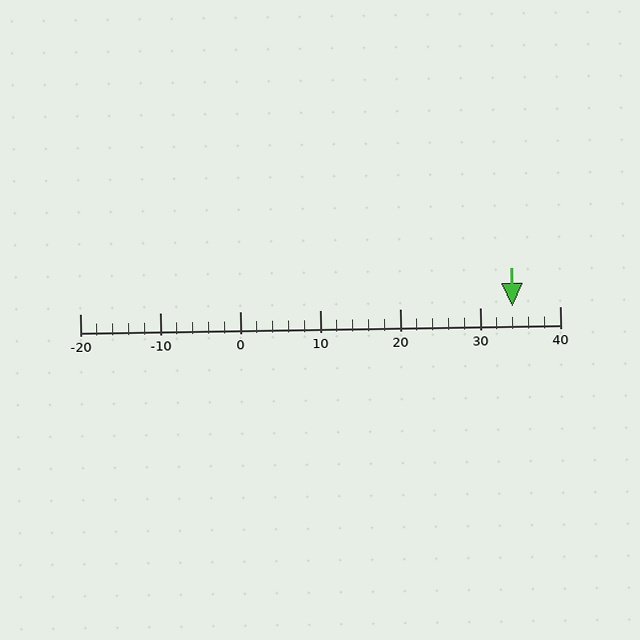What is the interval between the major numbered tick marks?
The major tick marks are spaced 10 units apart.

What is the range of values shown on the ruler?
The ruler shows values from -20 to 40.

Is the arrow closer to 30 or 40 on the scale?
The arrow is closer to 30.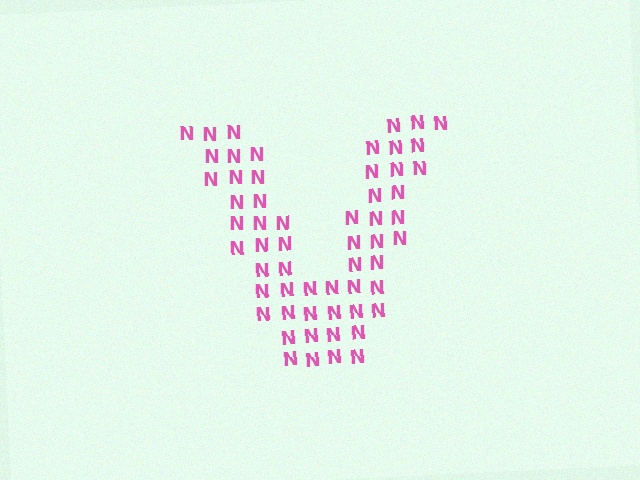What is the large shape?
The large shape is the letter V.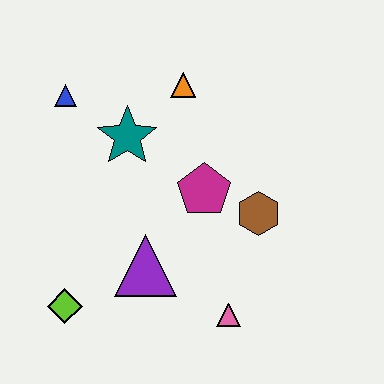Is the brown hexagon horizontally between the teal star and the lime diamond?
No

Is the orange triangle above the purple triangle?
Yes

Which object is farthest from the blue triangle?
The pink triangle is farthest from the blue triangle.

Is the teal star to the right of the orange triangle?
No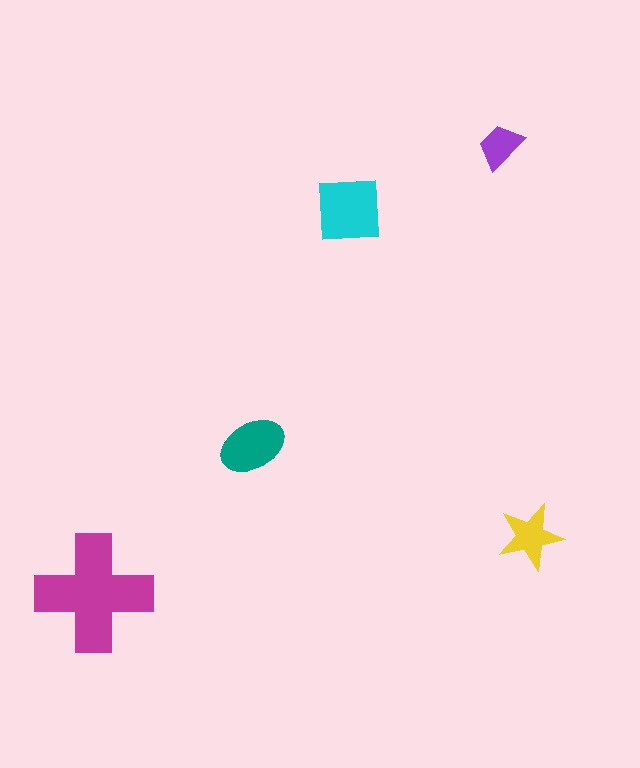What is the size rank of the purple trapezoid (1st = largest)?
5th.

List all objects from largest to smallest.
The magenta cross, the cyan square, the teal ellipse, the yellow star, the purple trapezoid.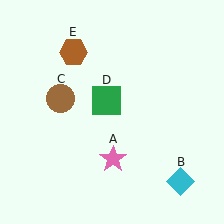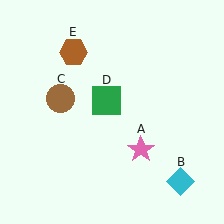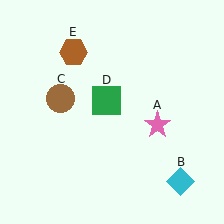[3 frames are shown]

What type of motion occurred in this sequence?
The pink star (object A) rotated counterclockwise around the center of the scene.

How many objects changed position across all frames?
1 object changed position: pink star (object A).